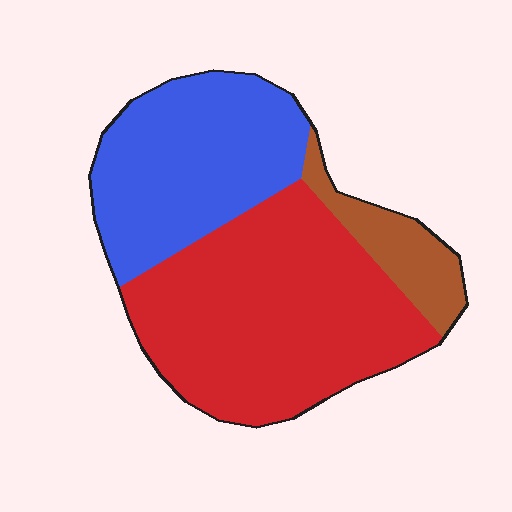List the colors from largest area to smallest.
From largest to smallest: red, blue, brown.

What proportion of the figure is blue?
Blue covers 35% of the figure.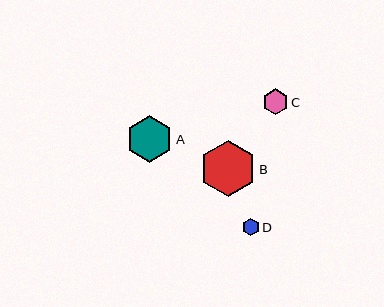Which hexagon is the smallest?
Hexagon D is the smallest with a size of approximately 17 pixels.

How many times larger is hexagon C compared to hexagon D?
Hexagon C is approximately 1.5 times the size of hexagon D.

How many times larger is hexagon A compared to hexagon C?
Hexagon A is approximately 1.8 times the size of hexagon C.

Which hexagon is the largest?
Hexagon B is the largest with a size of approximately 56 pixels.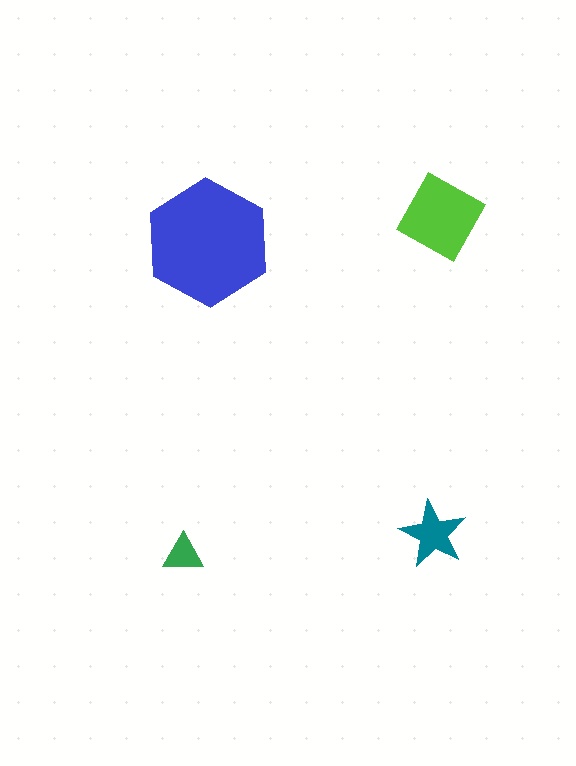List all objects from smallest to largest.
The green triangle, the teal star, the lime diamond, the blue hexagon.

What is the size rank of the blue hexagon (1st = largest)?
1st.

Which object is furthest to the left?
The green triangle is leftmost.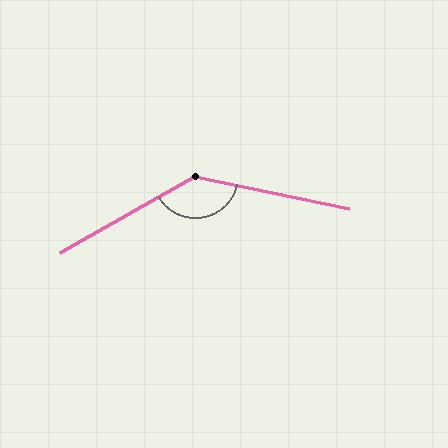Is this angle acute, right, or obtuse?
It is obtuse.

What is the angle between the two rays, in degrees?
Approximately 139 degrees.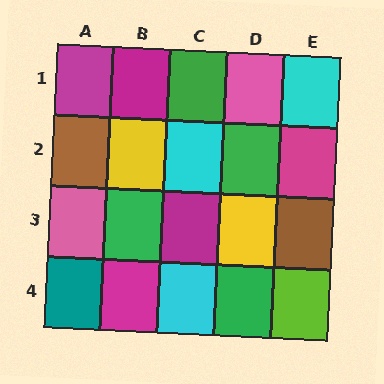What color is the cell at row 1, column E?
Cyan.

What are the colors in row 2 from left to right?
Brown, yellow, cyan, green, magenta.